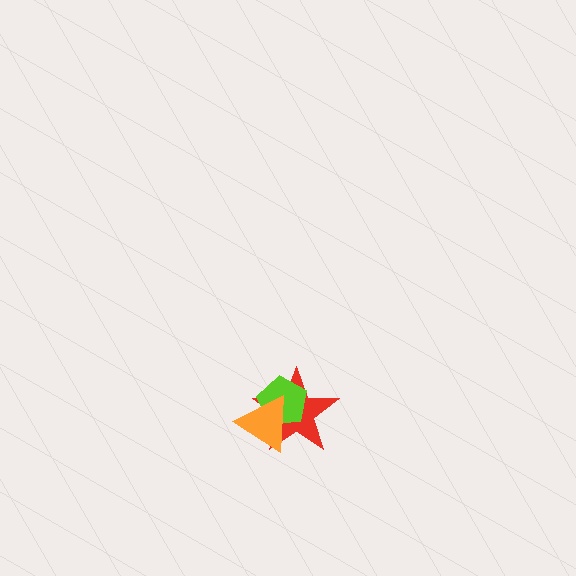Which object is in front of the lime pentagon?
The orange triangle is in front of the lime pentagon.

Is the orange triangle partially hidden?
No, no other shape covers it.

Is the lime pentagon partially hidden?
Yes, it is partially covered by another shape.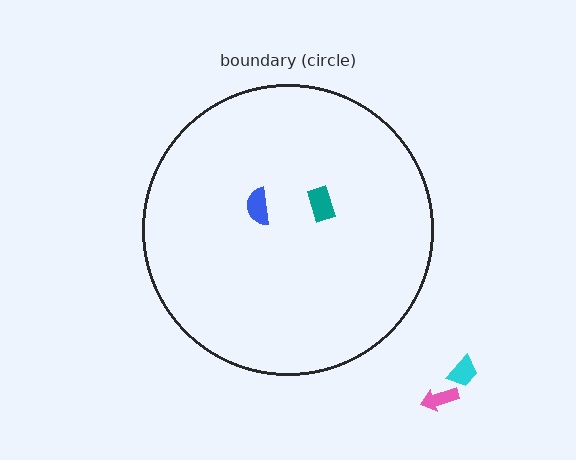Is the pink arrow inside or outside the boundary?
Outside.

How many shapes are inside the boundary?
2 inside, 2 outside.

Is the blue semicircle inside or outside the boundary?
Inside.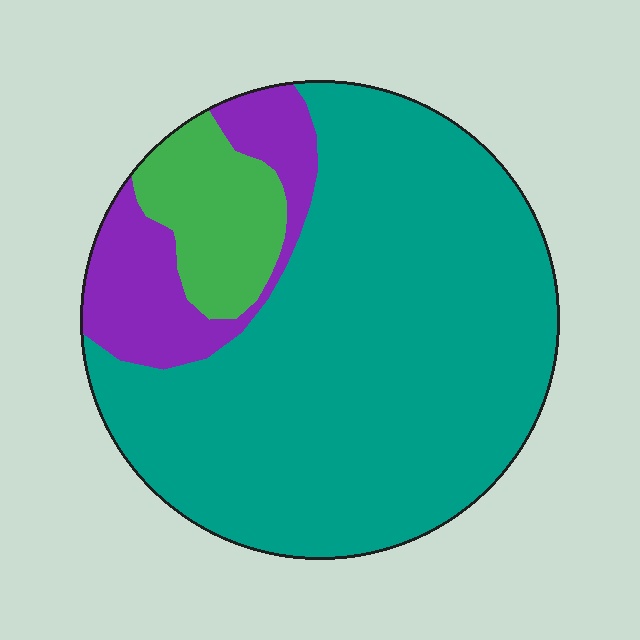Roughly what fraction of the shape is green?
Green takes up about one eighth (1/8) of the shape.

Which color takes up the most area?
Teal, at roughly 75%.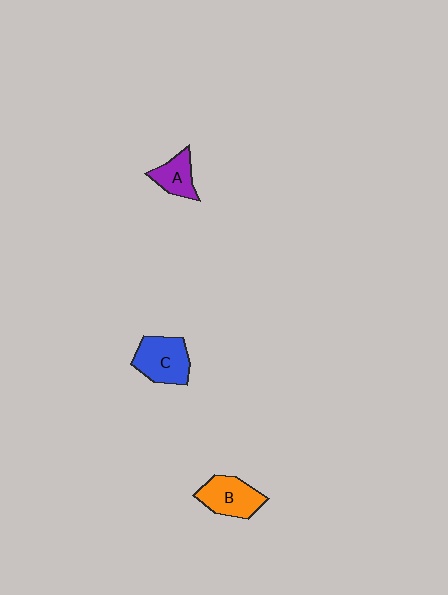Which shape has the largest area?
Shape C (blue).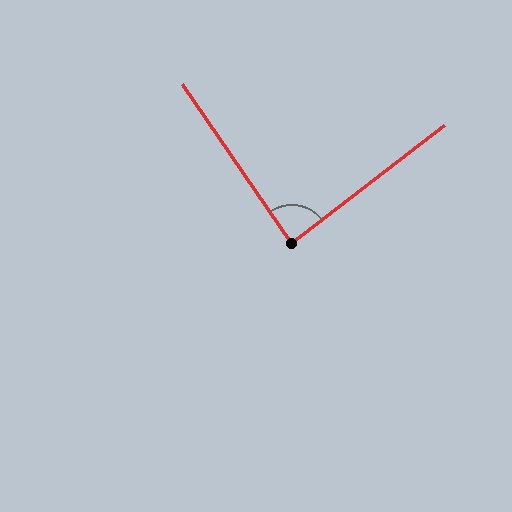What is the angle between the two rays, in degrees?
Approximately 87 degrees.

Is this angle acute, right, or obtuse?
It is approximately a right angle.